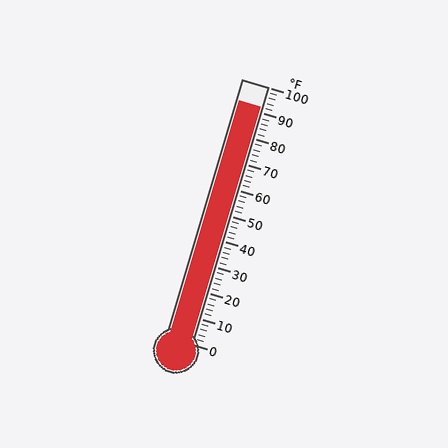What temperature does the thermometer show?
The thermometer shows approximately 92°F.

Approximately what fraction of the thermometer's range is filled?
The thermometer is filled to approximately 90% of its range.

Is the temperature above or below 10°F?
The temperature is above 10°F.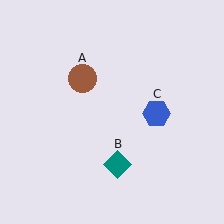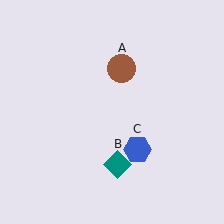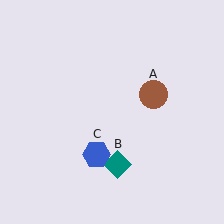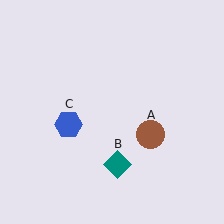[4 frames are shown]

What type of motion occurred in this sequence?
The brown circle (object A), blue hexagon (object C) rotated clockwise around the center of the scene.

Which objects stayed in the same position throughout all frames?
Teal diamond (object B) remained stationary.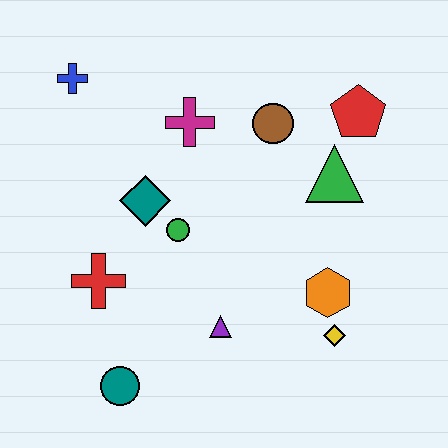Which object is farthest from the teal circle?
The red pentagon is farthest from the teal circle.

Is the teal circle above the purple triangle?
No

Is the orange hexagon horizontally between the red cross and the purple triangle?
No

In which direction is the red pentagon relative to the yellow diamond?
The red pentagon is above the yellow diamond.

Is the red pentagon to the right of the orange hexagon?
Yes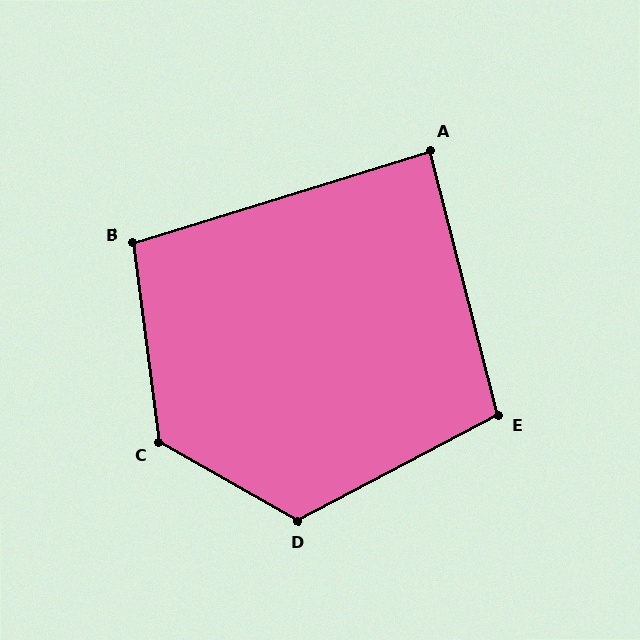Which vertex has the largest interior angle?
C, at approximately 127 degrees.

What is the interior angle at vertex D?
Approximately 123 degrees (obtuse).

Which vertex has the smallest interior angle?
A, at approximately 87 degrees.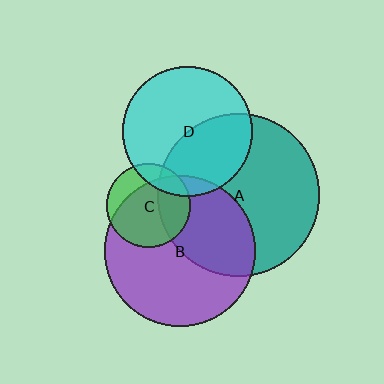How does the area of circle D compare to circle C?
Approximately 2.3 times.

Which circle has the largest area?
Circle A (teal).